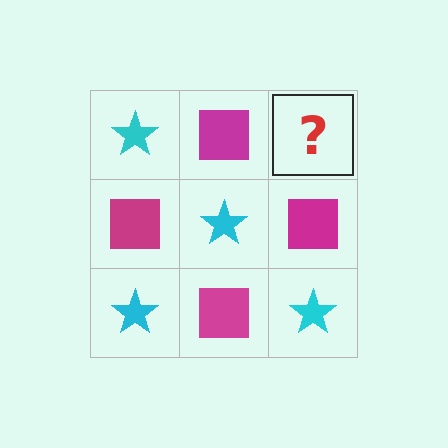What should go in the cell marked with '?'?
The missing cell should contain a cyan star.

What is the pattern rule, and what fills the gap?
The rule is that it alternates cyan star and magenta square in a checkerboard pattern. The gap should be filled with a cyan star.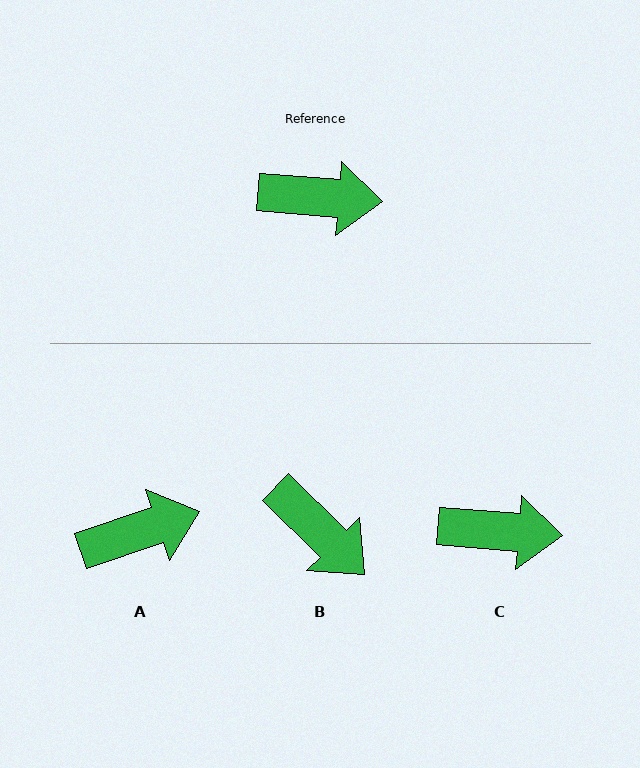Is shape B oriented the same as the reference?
No, it is off by about 40 degrees.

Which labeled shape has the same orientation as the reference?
C.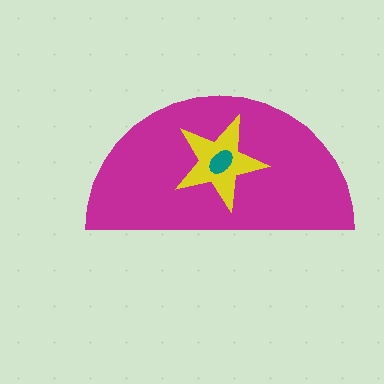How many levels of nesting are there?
3.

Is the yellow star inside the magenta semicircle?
Yes.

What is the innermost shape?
The teal ellipse.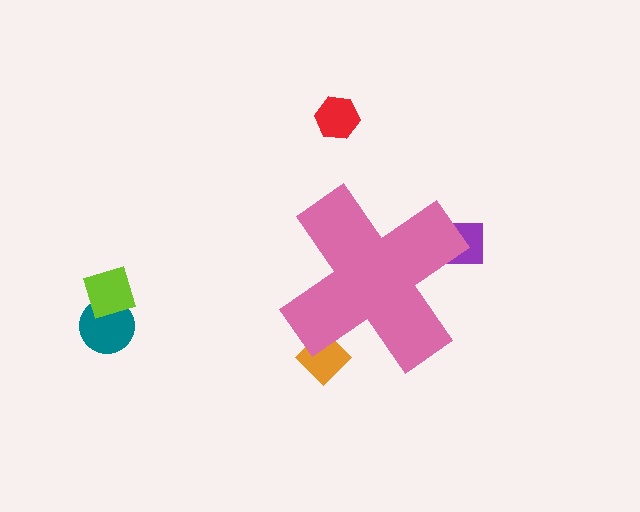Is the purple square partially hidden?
Yes, the purple square is partially hidden behind the pink cross.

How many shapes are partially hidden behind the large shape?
2 shapes are partially hidden.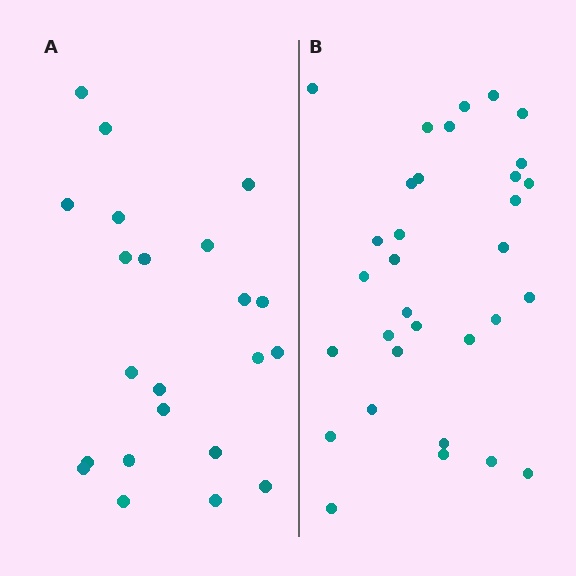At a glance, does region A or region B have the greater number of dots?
Region B (the right region) has more dots.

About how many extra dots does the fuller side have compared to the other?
Region B has roughly 10 or so more dots than region A.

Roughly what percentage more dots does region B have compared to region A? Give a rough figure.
About 45% more.